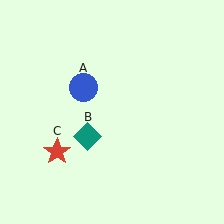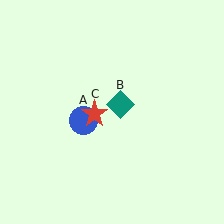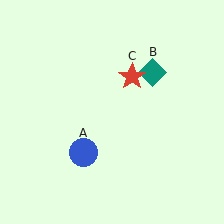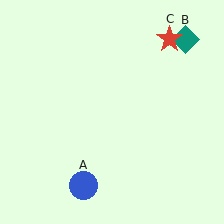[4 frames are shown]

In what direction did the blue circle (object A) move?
The blue circle (object A) moved down.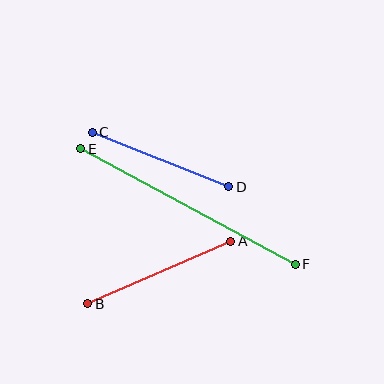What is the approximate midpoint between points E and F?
The midpoint is at approximately (188, 207) pixels.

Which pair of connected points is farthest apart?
Points E and F are farthest apart.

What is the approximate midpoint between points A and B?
The midpoint is at approximately (159, 273) pixels.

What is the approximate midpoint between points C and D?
The midpoint is at approximately (161, 160) pixels.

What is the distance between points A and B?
The distance is approximately 156 pixels.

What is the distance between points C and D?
The distance is approximately 147 pixels.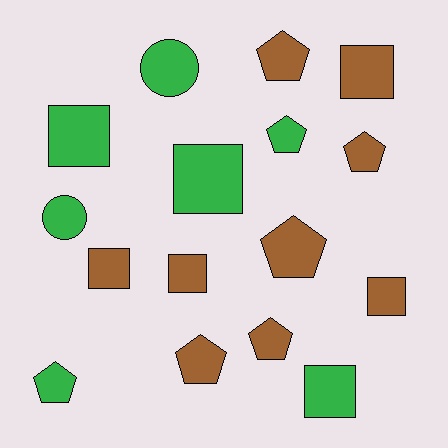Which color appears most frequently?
Brown, with 9 objects.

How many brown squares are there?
There are 4 brown squares.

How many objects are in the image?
There are 16 objects.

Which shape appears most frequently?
Pentagon, with 7 objects.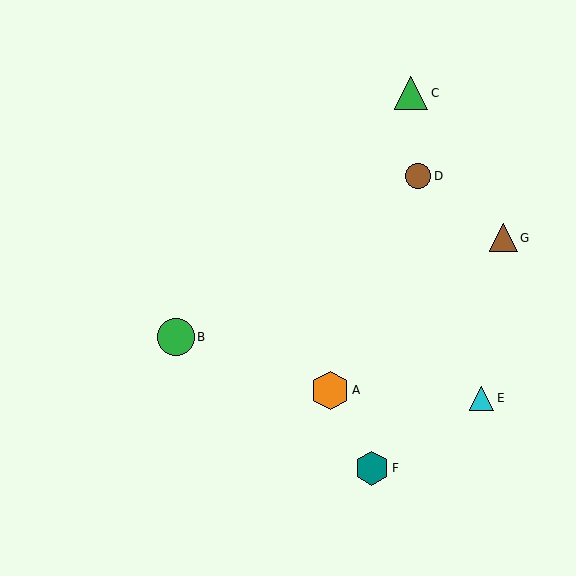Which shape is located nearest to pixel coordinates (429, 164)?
The brown circle (labeled D) at (418, 176) is nearest to that location.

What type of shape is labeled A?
Shape A is an orange hexagon.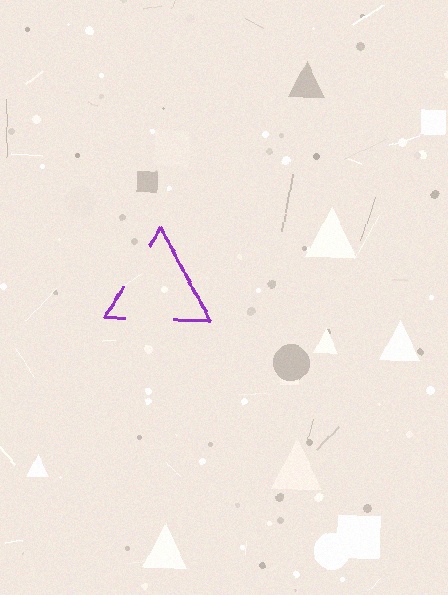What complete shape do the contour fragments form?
The contour fragments form a triangle.